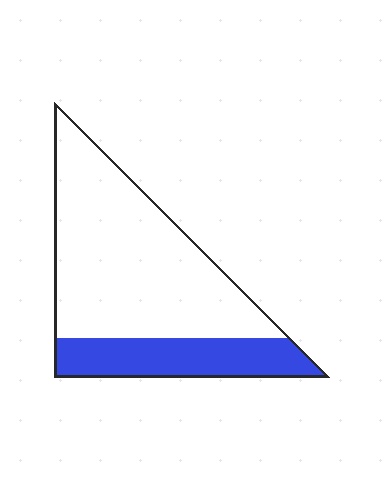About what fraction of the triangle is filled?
About one quarter (1/4).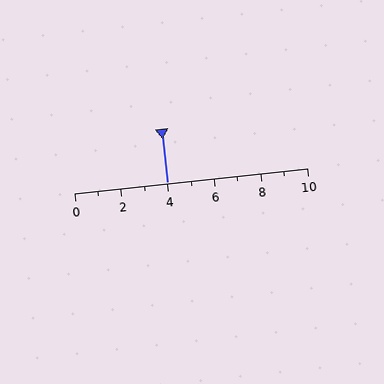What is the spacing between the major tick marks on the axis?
The major ticks are spaced 2 apart.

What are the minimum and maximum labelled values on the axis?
The axis runs from 0 to 10.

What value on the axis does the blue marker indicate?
The marker indicates approximately 4.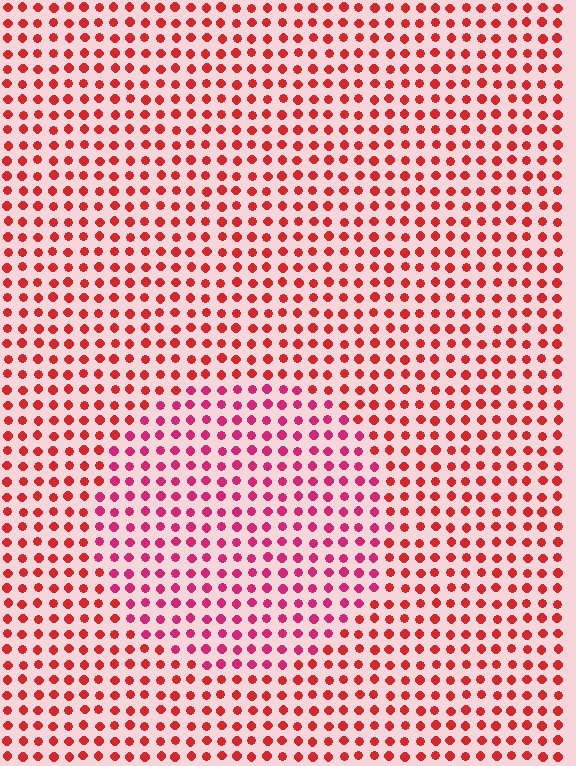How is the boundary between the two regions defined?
The boundary is defined purely by a slight shift in hue (about 27 degrees). Spacing, size, and orientation are identical on both sides.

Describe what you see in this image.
The image is filled with small red elements in a uniform arrangement. A circle-shaped region is visible where the elements are tinted to a slightly different hue, forming a subtle color boundary.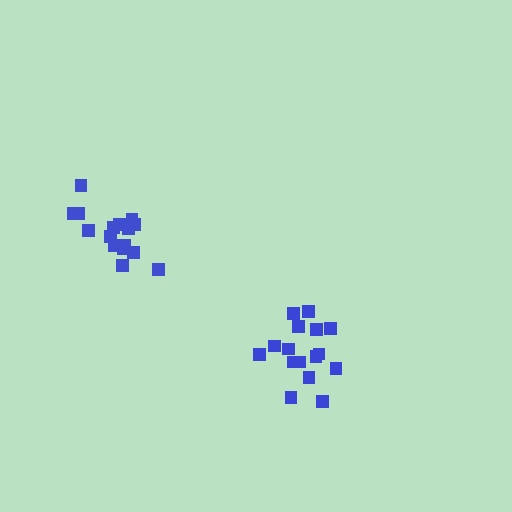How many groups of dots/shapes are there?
There are 2 groups.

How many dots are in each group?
Group 1: 16 dots, Group 2: 16 dots (32 total).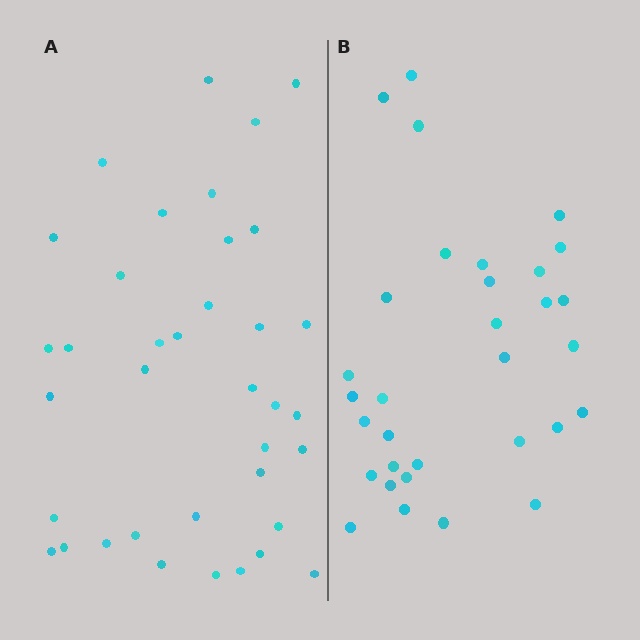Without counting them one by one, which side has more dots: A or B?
Region A (the left region) has more dots.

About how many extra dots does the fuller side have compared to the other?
Region A has about 5 more dots than region B.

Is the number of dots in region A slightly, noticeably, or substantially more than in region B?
Region A has only slightly more — the two regions are fairly close. The ratio is roughly 1.2 to 1.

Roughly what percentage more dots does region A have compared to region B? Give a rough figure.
About 15% more.